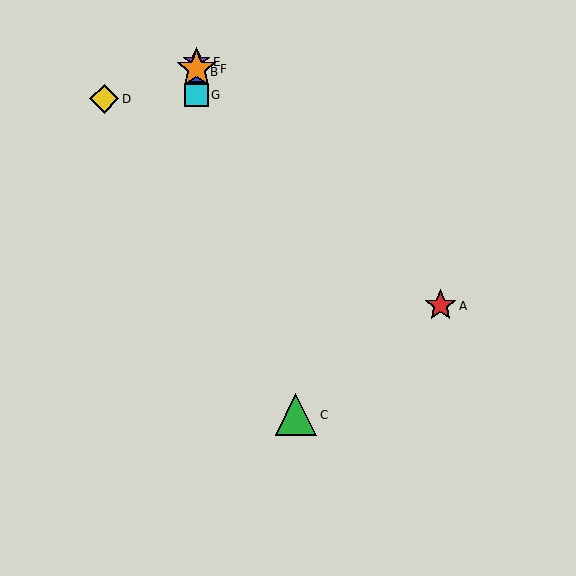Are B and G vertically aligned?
Yes, both are at x≈196.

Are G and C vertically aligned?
No, G is at x≈196 and C is at x≈296.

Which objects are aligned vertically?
Objects B, E, F, G are aligned vertically.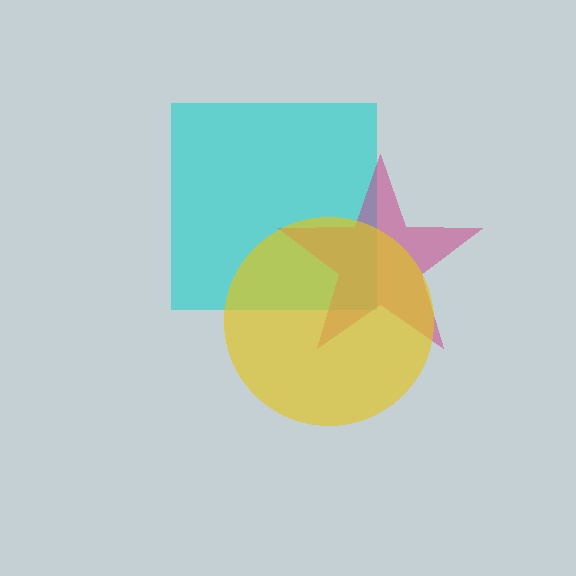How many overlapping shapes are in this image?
There are 3 overlapping shapes in the image.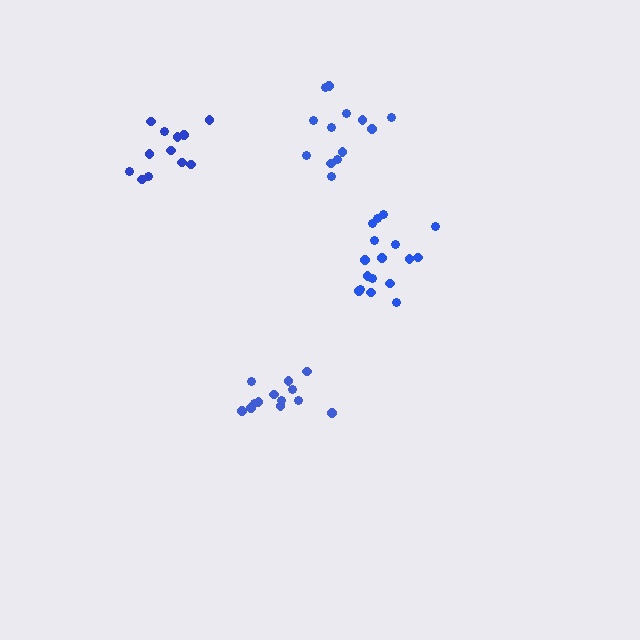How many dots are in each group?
Group 1: 17 dots, Group 2: 12 dots, Group 3: 13 dots, Group 4: 13 dots (55 total).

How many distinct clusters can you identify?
There are 4 distinct clusters.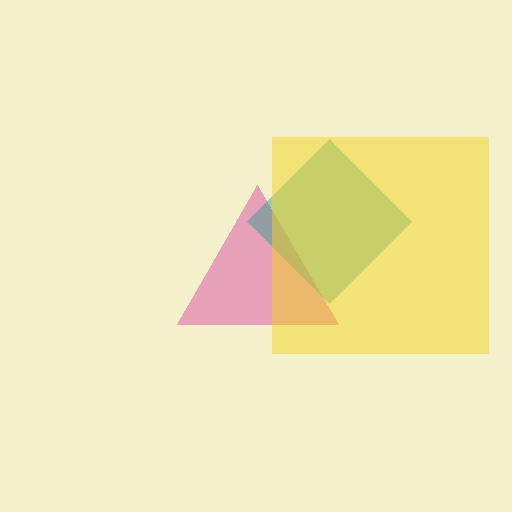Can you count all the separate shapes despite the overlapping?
Yes, there are 3 separate shapes.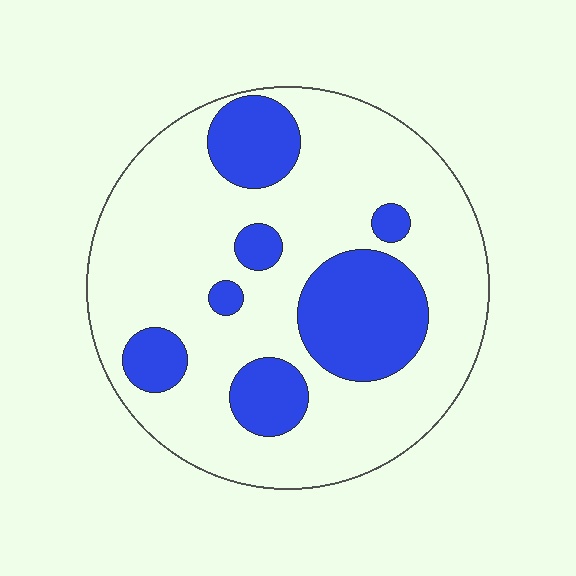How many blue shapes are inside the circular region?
7.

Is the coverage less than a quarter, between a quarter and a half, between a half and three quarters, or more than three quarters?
Between a quarter and a half.